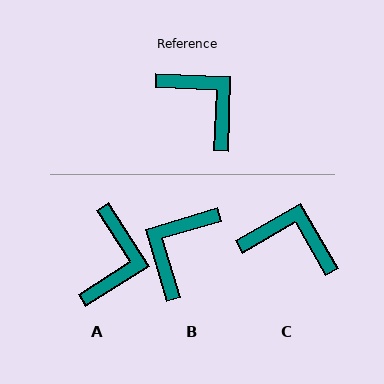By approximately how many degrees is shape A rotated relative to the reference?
Approximately 55 degrees clockwise.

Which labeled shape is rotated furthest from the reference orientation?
B, about 109 degrees away.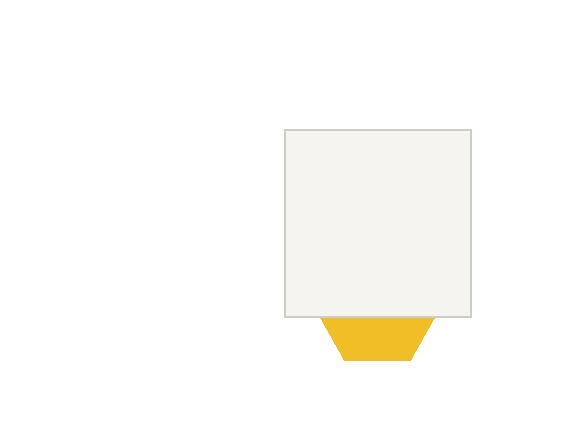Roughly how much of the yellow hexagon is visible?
A small part of it is visible (roughly 35%).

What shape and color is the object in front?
The object in front is a white square.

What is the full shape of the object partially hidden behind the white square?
The partially hidden object is a yellow hexagon.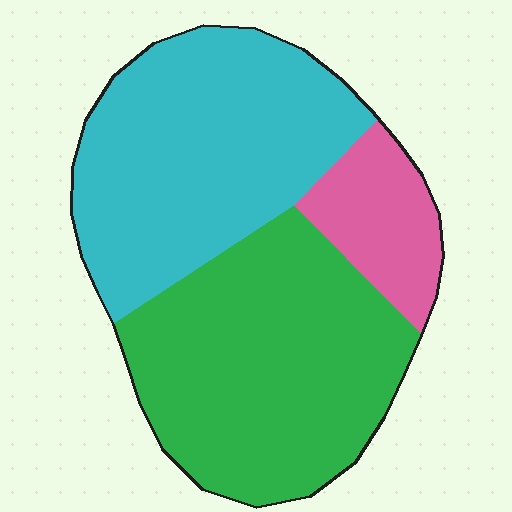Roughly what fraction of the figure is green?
Green covers around 45% of the figure.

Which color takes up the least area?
Pink, at roughly 15%.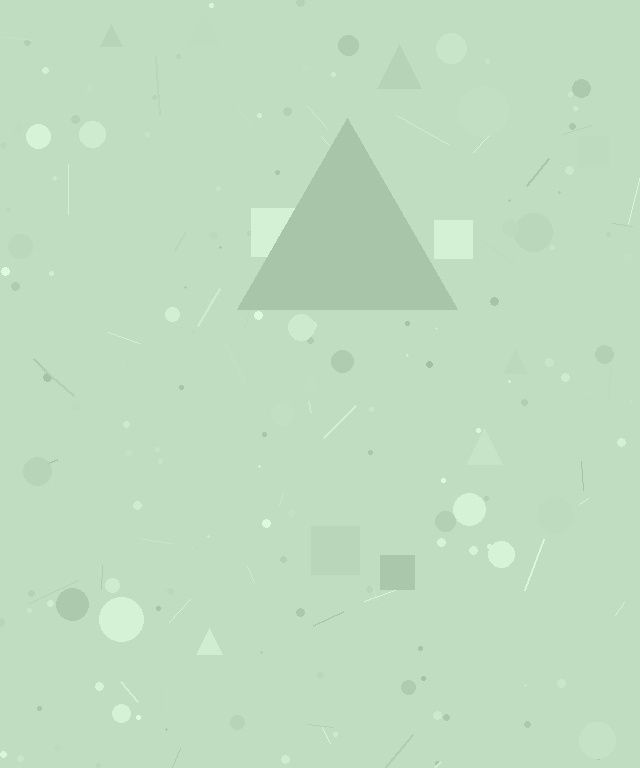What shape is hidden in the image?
A triangle is hidden in the image.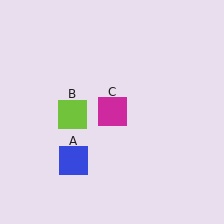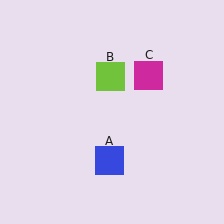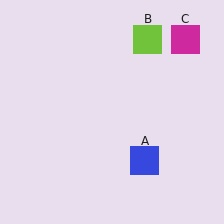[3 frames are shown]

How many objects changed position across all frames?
3 objects changed position: blue square (object A), lime square (object B), magenta square (object C).